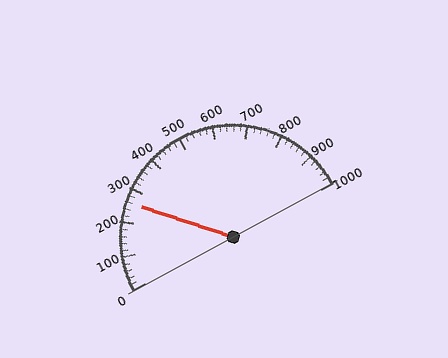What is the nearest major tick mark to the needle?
The nearest major tick mark is 300.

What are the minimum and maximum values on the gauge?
The gauge ranges from 0 to 1000.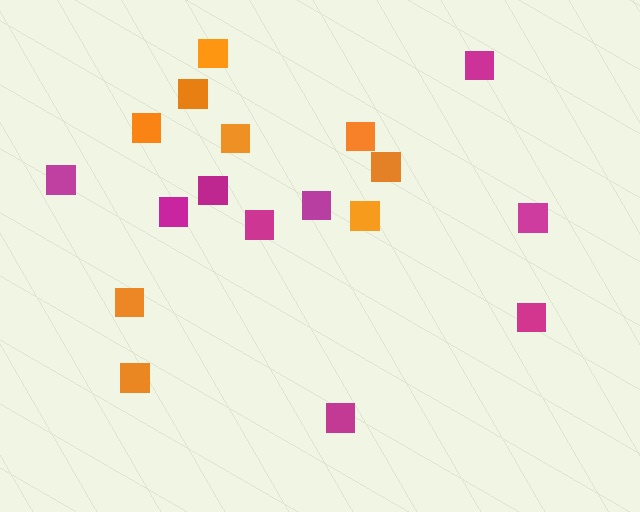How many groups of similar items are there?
There are 2 groups: one group of orange squares (9) and one group of magenta squares (9).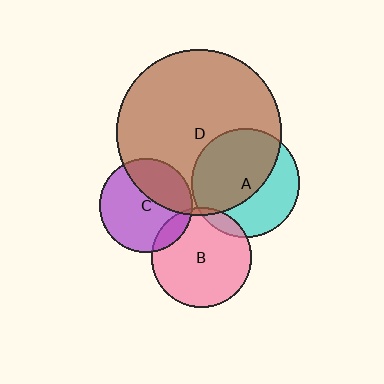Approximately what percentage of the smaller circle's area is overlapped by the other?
Approximately 35%.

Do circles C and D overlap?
Yes.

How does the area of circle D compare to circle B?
Approximately 2.7 times.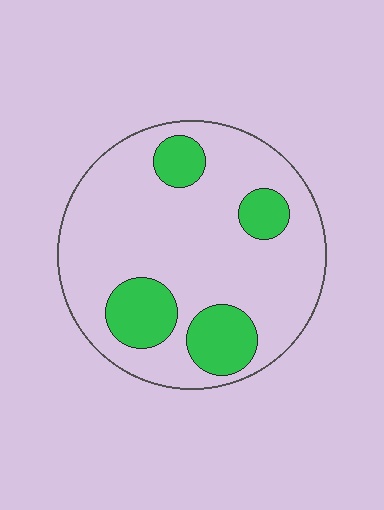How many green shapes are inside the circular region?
4.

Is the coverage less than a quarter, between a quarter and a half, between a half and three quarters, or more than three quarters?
Less than a quarter.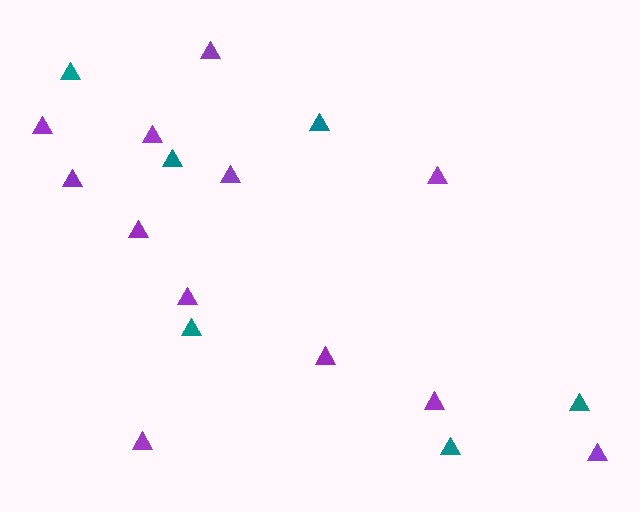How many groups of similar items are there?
There are 2 groups: one group of purple triangles (12) and one group of teal triangles (6).